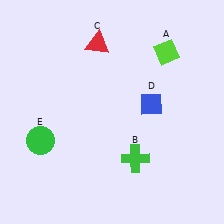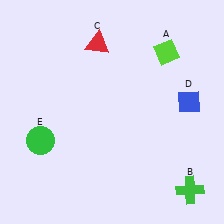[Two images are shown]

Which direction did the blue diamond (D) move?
The blue diamond (D) moved right.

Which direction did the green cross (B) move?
The green cross (B) moved right.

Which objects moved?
The objects that moved are: the green cross (B), the blue diamond (D).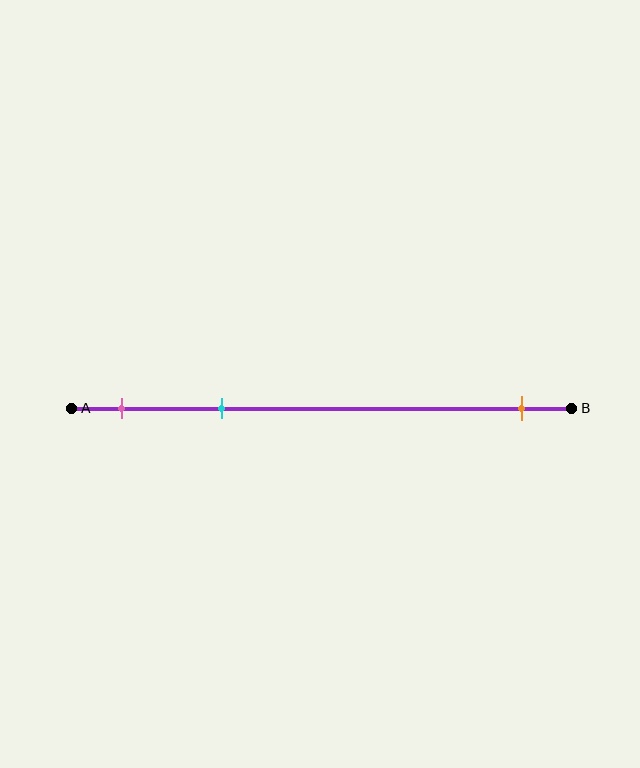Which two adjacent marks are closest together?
The pink and cyan marks are the closest adjacent pair.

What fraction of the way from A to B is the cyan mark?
The cyan mark is approximately 30% (0.3) of the way from A to B.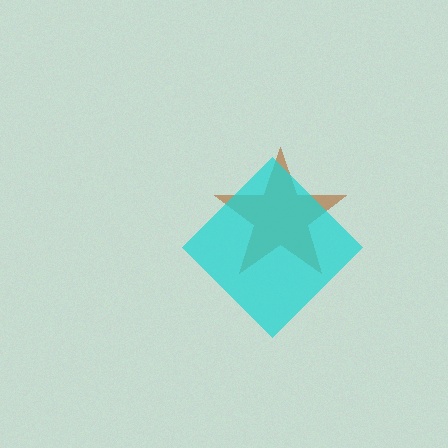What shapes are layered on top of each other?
The layered shapes are: a brown star, a cyan diamond.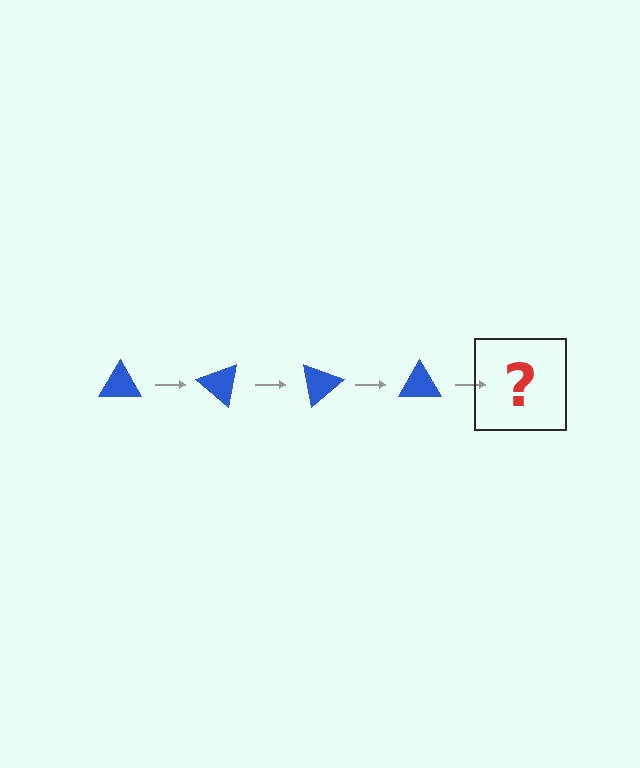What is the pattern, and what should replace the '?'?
The pattern is that the triangle rotates 40 degrees each step. The '?' should be a blue triangle rotated 160 degrees.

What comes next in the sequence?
The next element should be a blue triangle rotated 160 degrees.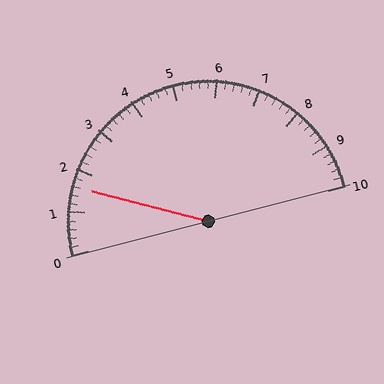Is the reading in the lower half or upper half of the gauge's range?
The reading is in the lower half of the range (0 to 10).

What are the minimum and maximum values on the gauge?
The gauge ranges from 0 to 10.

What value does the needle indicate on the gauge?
The needle indicates approximately 1.6.